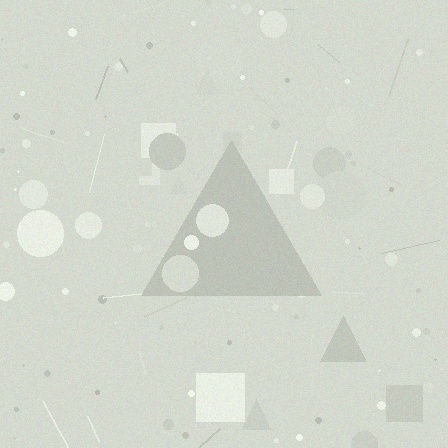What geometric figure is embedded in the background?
A triangle is embedded in the background.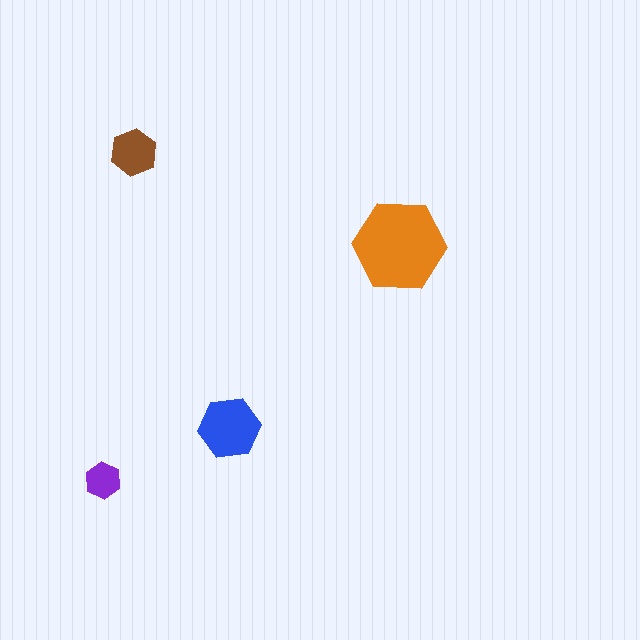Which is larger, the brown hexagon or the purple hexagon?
The brown one.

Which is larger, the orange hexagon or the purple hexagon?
The orange one.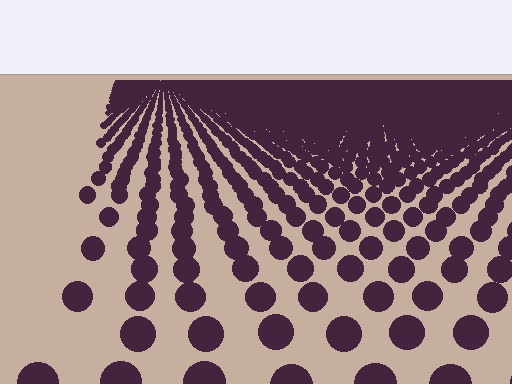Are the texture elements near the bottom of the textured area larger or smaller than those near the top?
Larger. Near the bottom, elements are closer to the viewer and appear at a bigger on-screen size.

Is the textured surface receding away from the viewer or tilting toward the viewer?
The surface is receding away from the viewer. Texture elements get smaller and denser toward the top.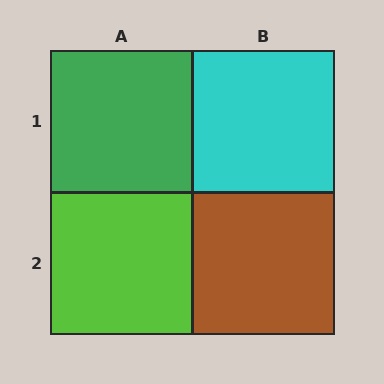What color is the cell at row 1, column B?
Cyan.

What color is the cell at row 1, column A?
Green.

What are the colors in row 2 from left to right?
Lime, brown.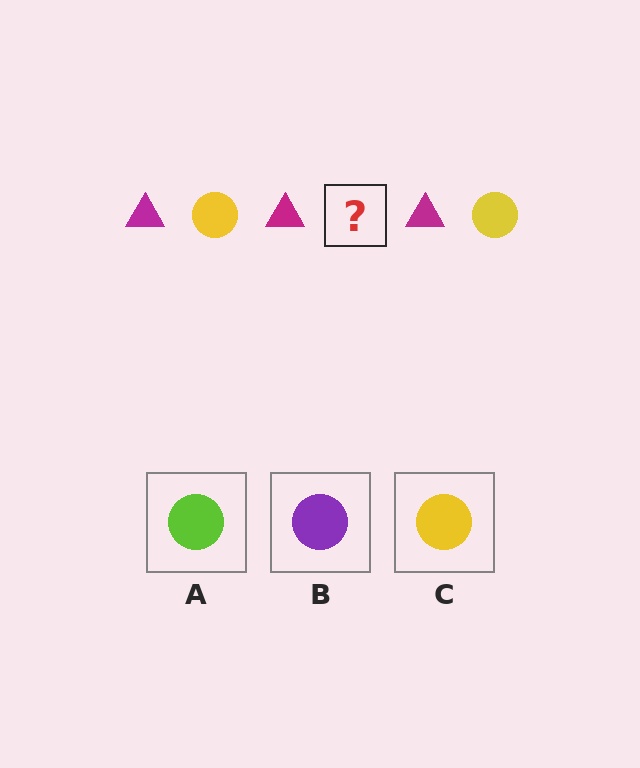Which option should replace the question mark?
Option C.